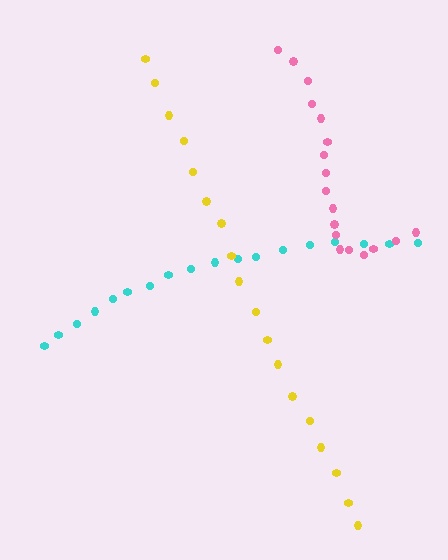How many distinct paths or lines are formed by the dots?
There are 3 distinct paths.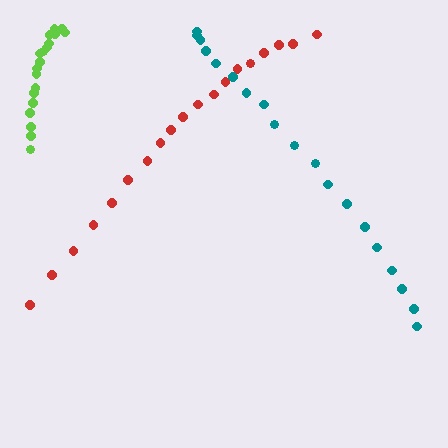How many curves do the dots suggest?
There are 3 distinct paths.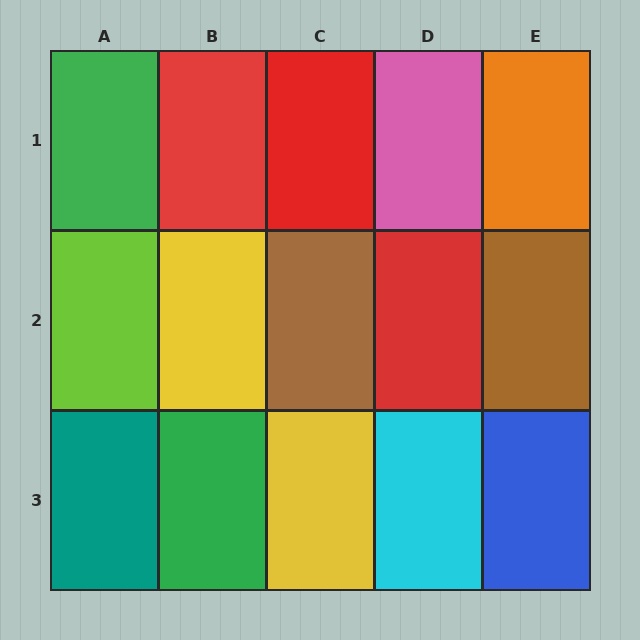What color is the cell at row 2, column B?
Yellow.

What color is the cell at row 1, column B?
Red.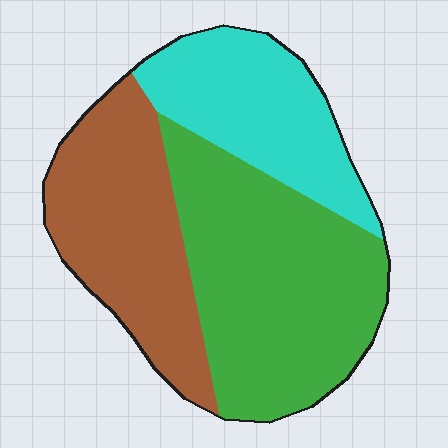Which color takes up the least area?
Cyan, at roughly 25%.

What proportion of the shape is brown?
Brown covers around 30% of the shape.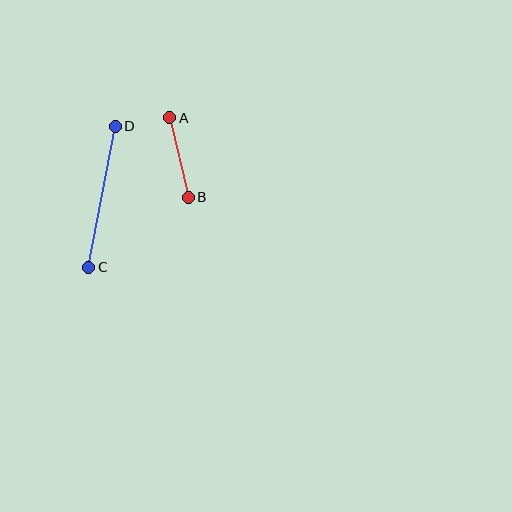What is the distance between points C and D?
The distance is approximately 144 pixels.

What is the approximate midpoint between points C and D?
The midpoint is at approximately (102, 197) pixels.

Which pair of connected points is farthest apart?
Points C and D are farthest apart.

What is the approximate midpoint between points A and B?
The midpoint is at approximately (179, 157) pixels.